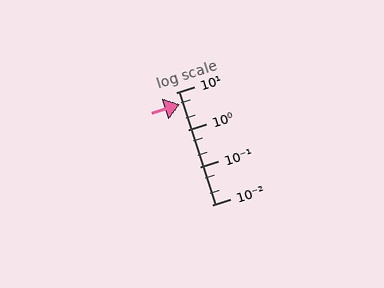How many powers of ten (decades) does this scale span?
The scale spans 3 decades, from 0.01 to 10.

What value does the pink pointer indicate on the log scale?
The pointer indicates approximately 4.7.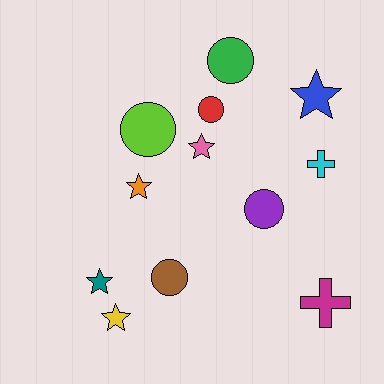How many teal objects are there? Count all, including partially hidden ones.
There is 1 teal object.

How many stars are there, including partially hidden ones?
There are 5 stars.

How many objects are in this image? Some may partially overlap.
There are 12 objects.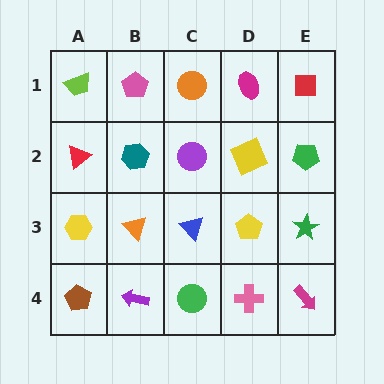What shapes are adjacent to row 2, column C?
An orange circle (row 1, column C), a blue triangle (row 3, column C), a teal hexagon (row 2, column B), a yellow square (row 2, column D).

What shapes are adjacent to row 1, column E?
A green pentagon (row 2, column E), a magenta ellipse (row 1, column D).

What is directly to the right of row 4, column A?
A purple arrow.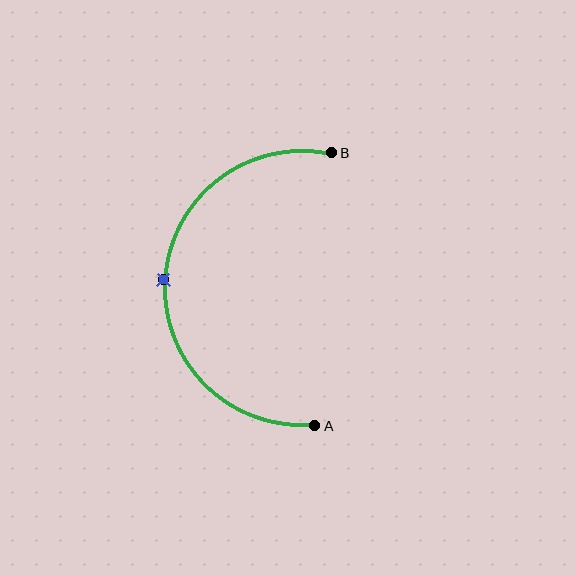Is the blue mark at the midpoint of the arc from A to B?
Yes. The blue mark lies on the arc at equal arc-length from both A and B — it is the arc midpoint.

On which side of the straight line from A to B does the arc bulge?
The arc bulges to the left of the straight line connecting A and B.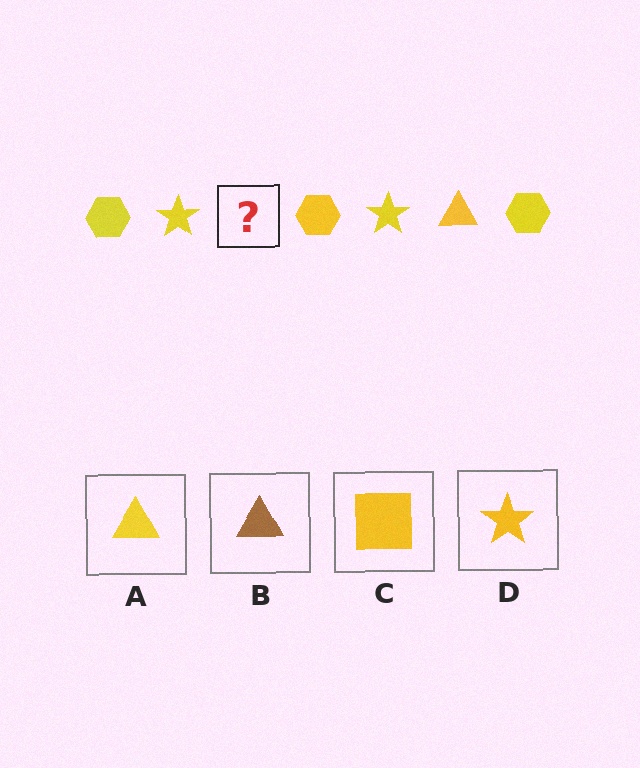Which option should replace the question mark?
Option A.